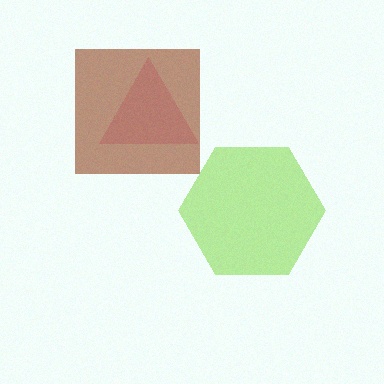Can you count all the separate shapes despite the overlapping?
Yes, there are 3 separate shapes.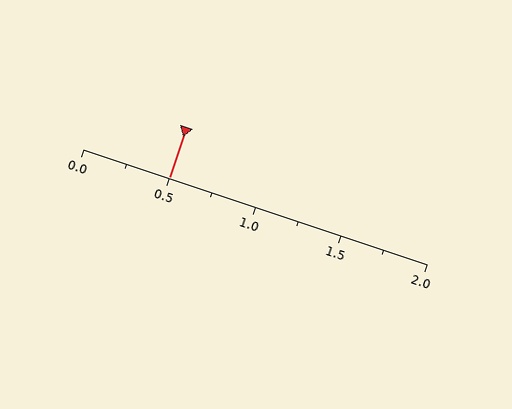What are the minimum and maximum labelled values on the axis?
The axis runs from 0.0 to 2.0.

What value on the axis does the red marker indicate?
The marker indicates approximately 0.5.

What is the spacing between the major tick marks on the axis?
The major ticks are spaced 0.5 apart.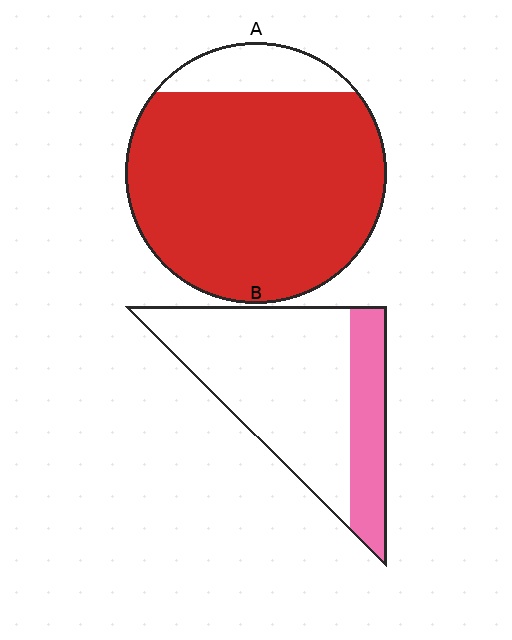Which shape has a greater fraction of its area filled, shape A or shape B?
Shape A.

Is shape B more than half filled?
No.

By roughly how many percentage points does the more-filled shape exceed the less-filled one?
By roughly 60 percentage points (A over B).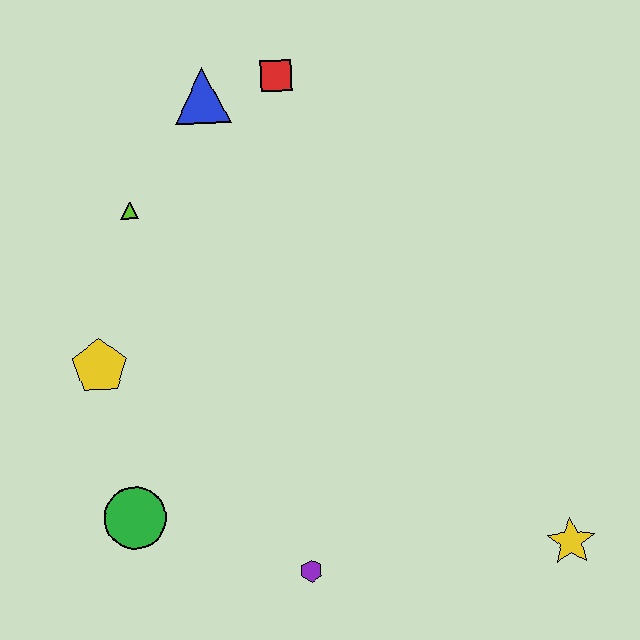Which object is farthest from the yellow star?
The blue triangle is farthest from the yellow star.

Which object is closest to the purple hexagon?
The green circle is closest to the purple hexagon.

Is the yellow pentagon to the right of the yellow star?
No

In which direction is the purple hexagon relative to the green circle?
The purple hexagon is to the right of the green circle.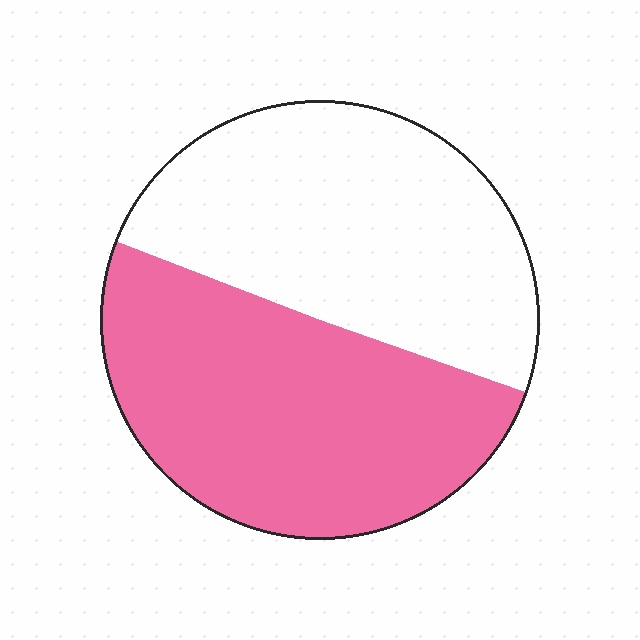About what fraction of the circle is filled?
About one half (1/2).